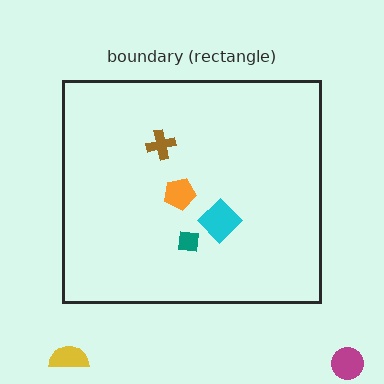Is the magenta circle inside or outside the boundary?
Outside.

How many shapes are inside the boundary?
4 inside, 2 outside.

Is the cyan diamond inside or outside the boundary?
Inside.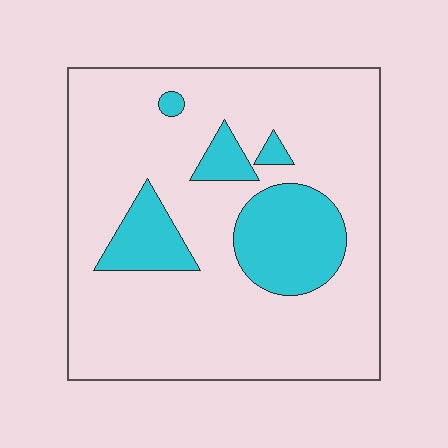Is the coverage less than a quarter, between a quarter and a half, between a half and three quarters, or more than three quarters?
Less than a quarter.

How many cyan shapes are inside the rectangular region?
5.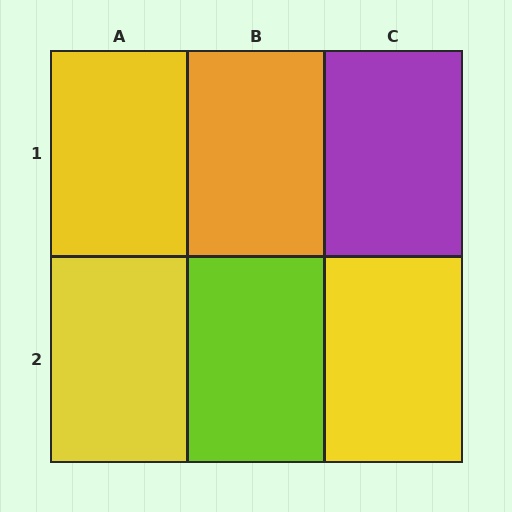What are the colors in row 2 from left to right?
Yellow, lime, yellow.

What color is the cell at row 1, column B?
Orange.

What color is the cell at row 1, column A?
Yellow.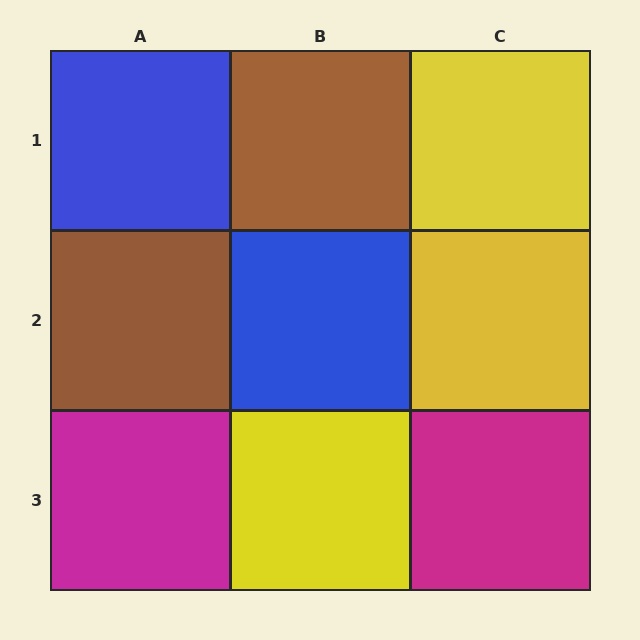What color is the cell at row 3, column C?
Magenta.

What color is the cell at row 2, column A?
Brown.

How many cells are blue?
2 cells are blue.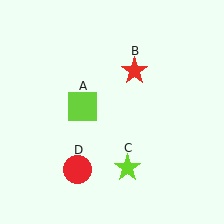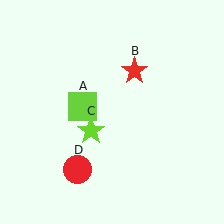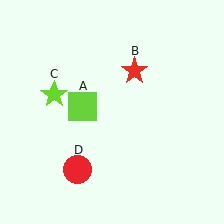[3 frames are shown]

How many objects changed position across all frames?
1 object changed position: lime star (object C).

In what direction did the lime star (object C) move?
The lime star (object C) moved up and to the left.